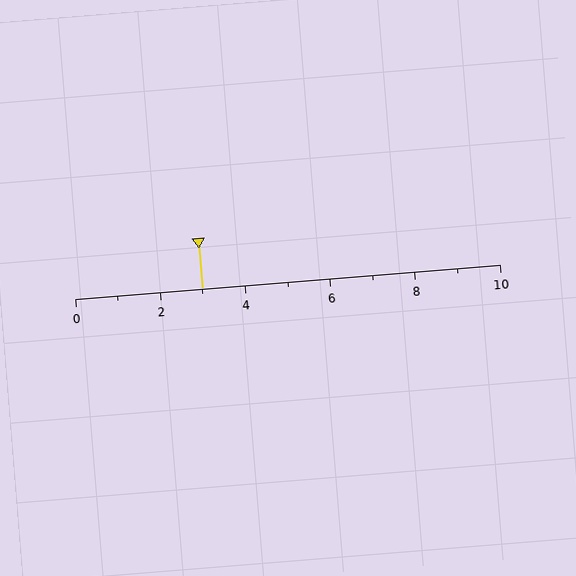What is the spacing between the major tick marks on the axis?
The major ticks are spaced 2 apart.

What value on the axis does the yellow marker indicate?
The marker indicates approximately 3.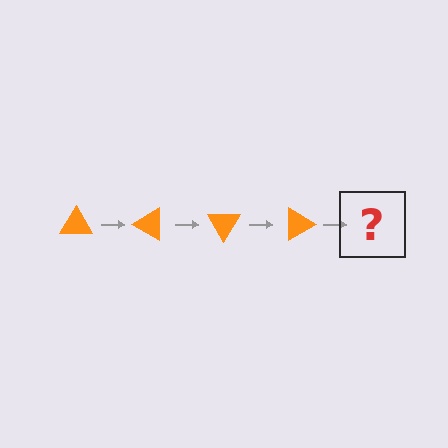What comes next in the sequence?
The next element should be an orange triangle rotated 120 degrees.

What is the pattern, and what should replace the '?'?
The pattern is that the triangle rotates 30 degrees each step. The '?' should be an orange triangle rotated 120 degrees.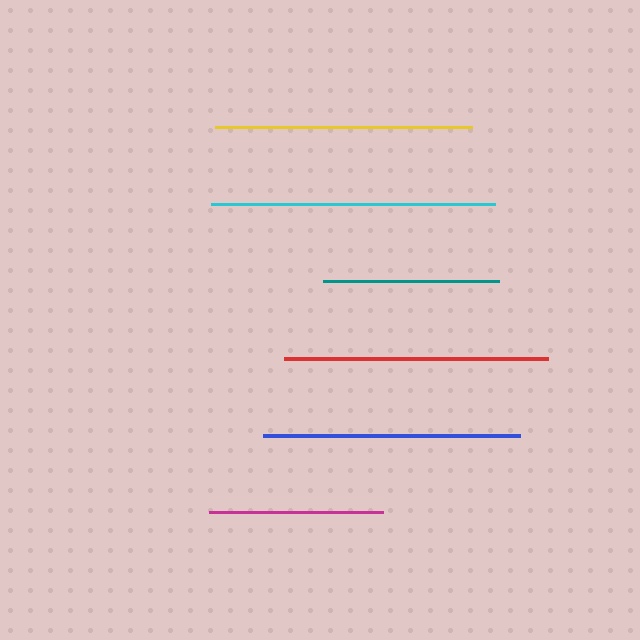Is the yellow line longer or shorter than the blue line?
The yellow line is longer than the blue line.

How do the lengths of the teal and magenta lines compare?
The teal and magenta lines are approximately the same length.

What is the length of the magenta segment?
The magenta segment is approximately 175 pixels long.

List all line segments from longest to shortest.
From longest to shortest: cyan, red, yellow, blue, teal, magenta.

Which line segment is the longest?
The cyan line is the longest at approximately 284 pixels.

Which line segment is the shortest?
The magenta line is the shortest at approximately 175 pixels.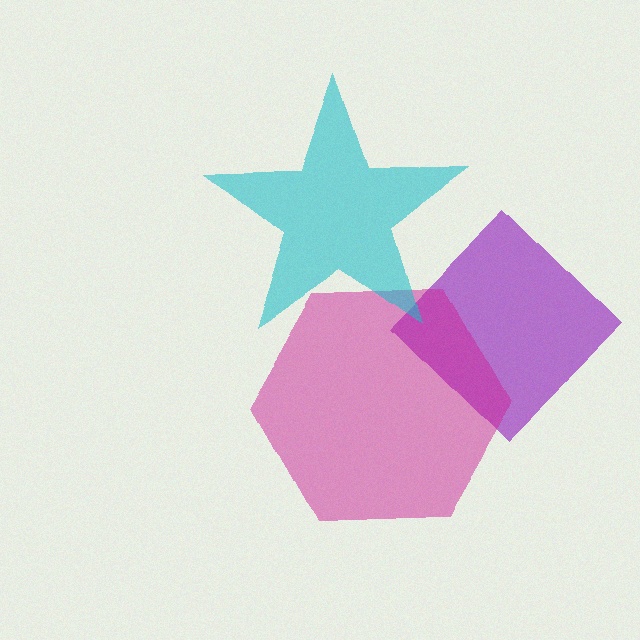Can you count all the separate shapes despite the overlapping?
Yes, there are 3 separate shapes.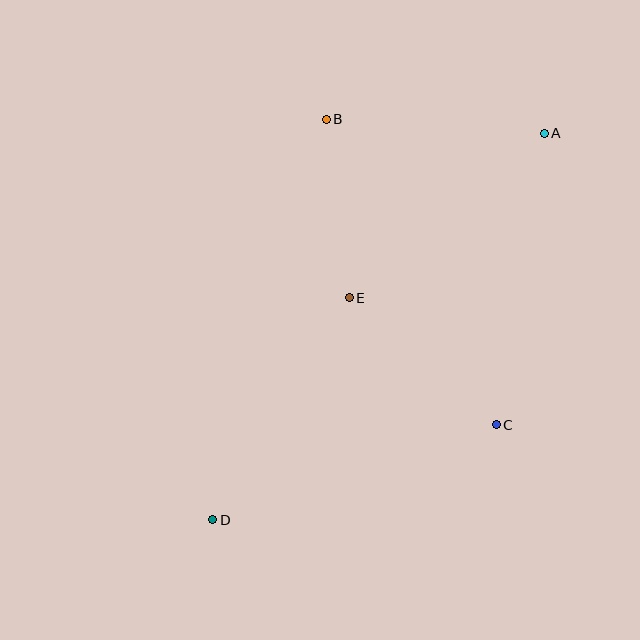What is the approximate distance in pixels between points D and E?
The distance between D and E is approximately 261 pixels.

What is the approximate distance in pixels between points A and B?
The distance between A and B is approximately 219 pixels.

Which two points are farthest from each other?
Points A and D are farthest from each other.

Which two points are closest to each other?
Points B and E are closest to each other.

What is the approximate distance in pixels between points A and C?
The distance between A and C is approximately 296 pixels.